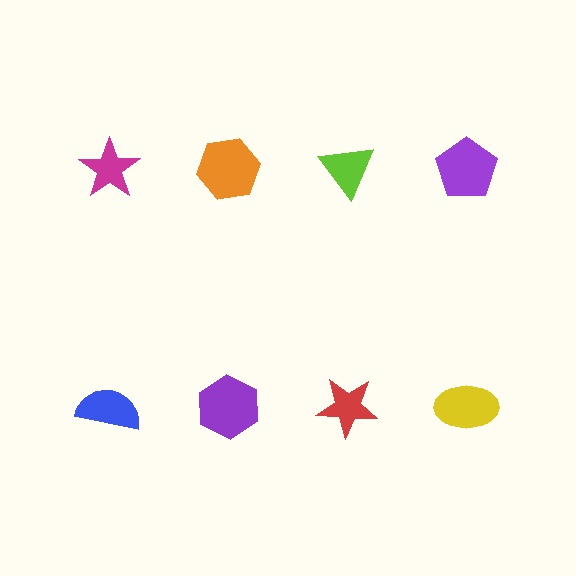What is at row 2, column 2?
A purple hexagon.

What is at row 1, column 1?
A magenta star.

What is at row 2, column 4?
A yellow ellipse.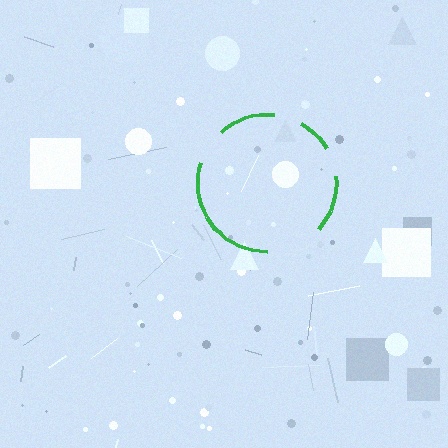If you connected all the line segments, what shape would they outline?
They would outline a circle.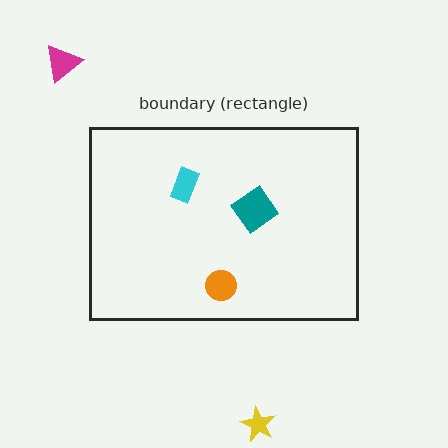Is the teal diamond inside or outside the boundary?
Inside.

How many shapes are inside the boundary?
3 inside, 2 outside.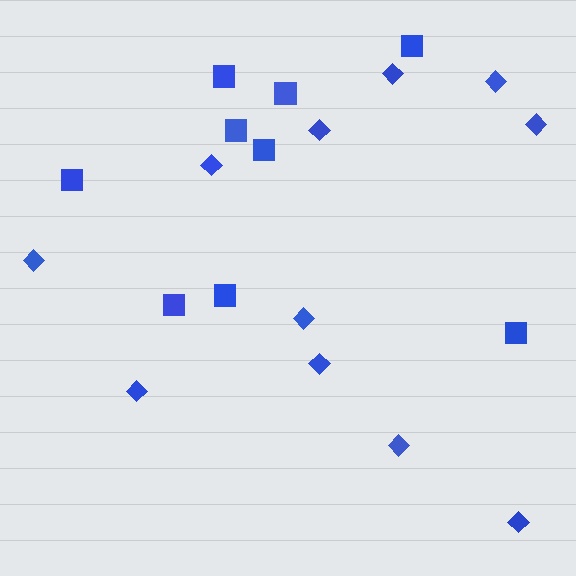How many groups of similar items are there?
There are 2 groups: one group of diamonds (11) and one group of squares (9).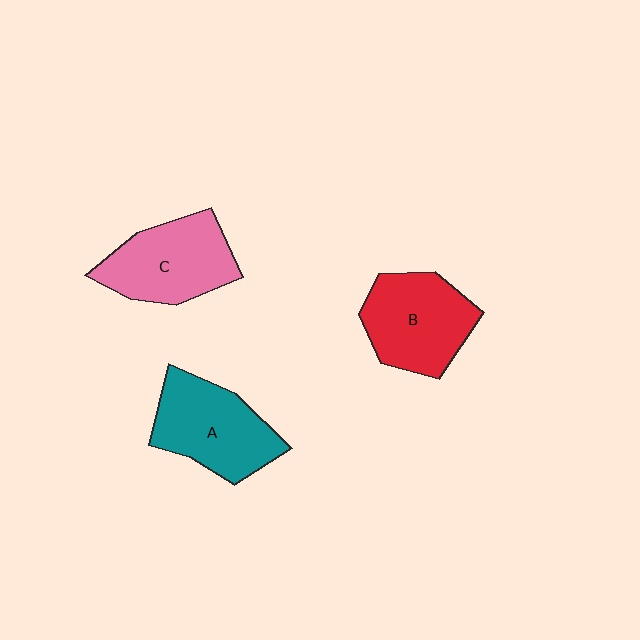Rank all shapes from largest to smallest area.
From largest to smallest: A (teal), B (red), C (pink).